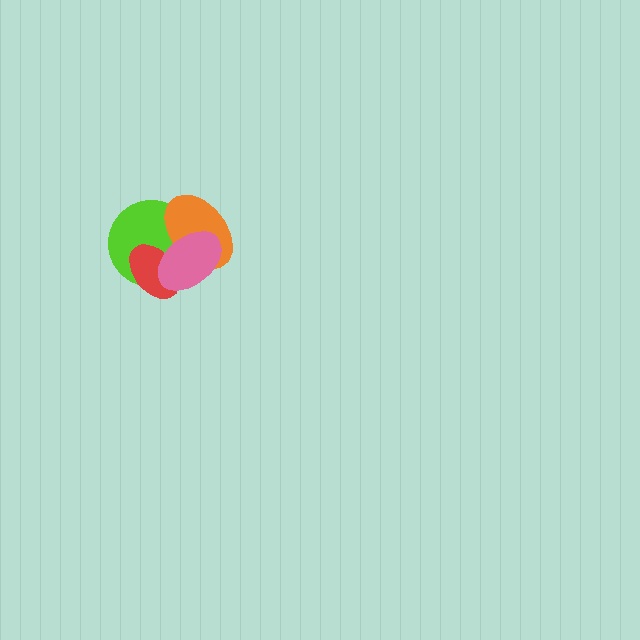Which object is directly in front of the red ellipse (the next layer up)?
The orange ellipse is directly in front of the red ellipse.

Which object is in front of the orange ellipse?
The pink ellipse is in front of the orange ellipse.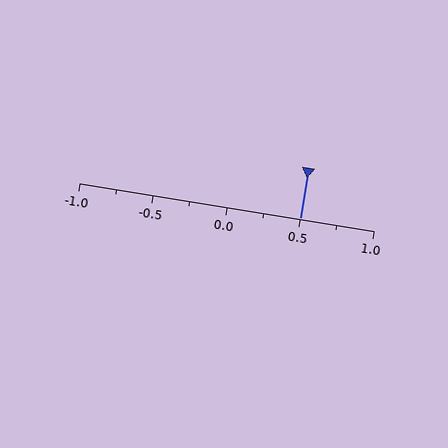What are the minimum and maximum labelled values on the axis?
The axis runs from -1.0 to 1.0.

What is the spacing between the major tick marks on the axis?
The major ticks are spaced 0.5 apart.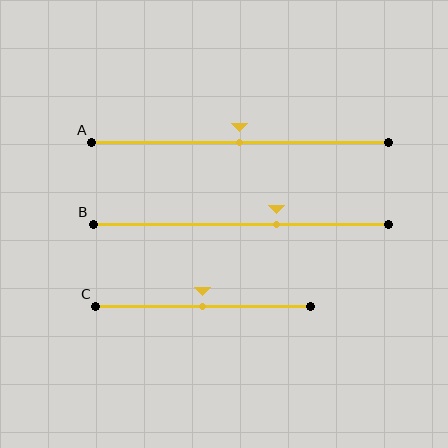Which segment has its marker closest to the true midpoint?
Segment A has its marker closest to the true midpoint.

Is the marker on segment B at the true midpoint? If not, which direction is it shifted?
No, the marker on segment B is shifted to the right by about 12% of the segment length.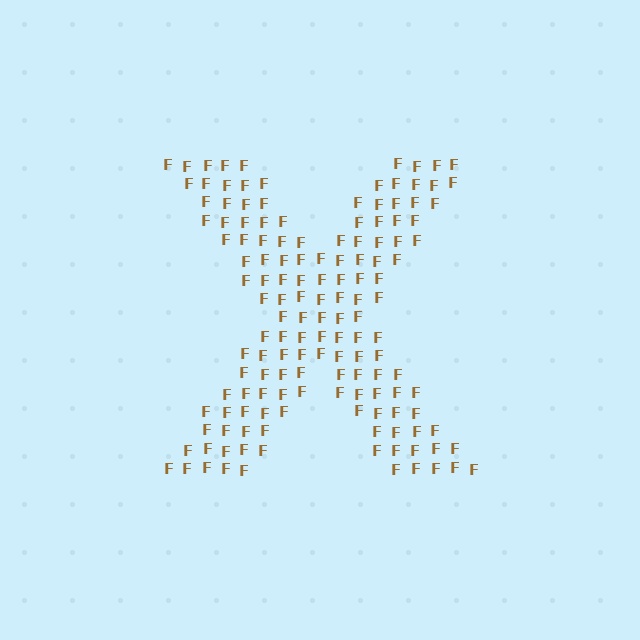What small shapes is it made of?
It is made of small letter F's.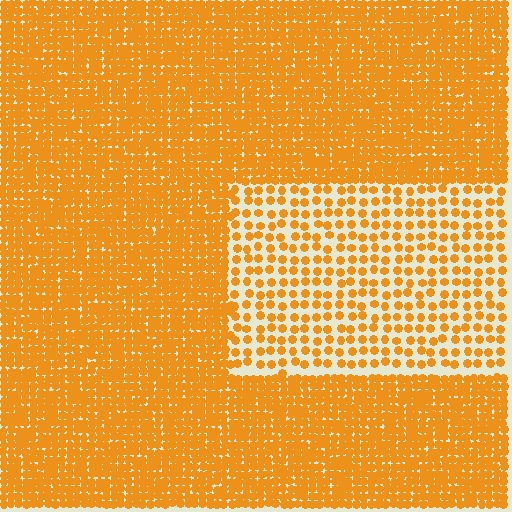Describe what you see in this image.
The image contains small orange elements arranged at two different densities. A rectangle-shaped region is visible where the elements are less densely packed than the surrounding area.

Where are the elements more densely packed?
The elements are more densely packed outside the rectangle boundary.